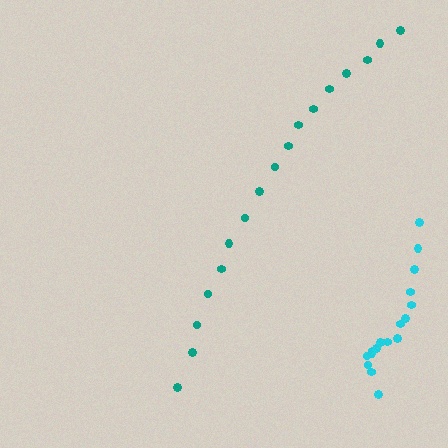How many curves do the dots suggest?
There are 2 distinct paths.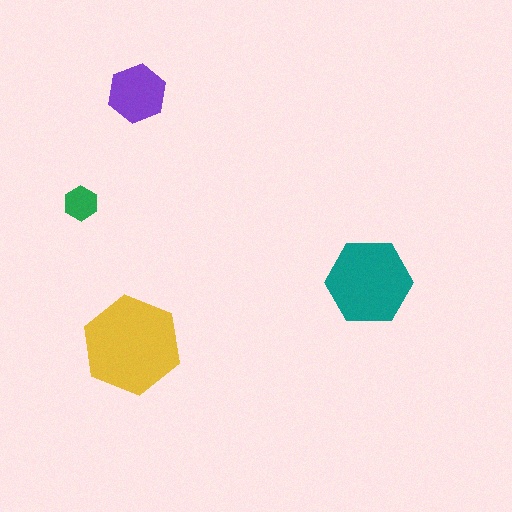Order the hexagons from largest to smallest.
the yellow one, the teal one, the purple one, the green one.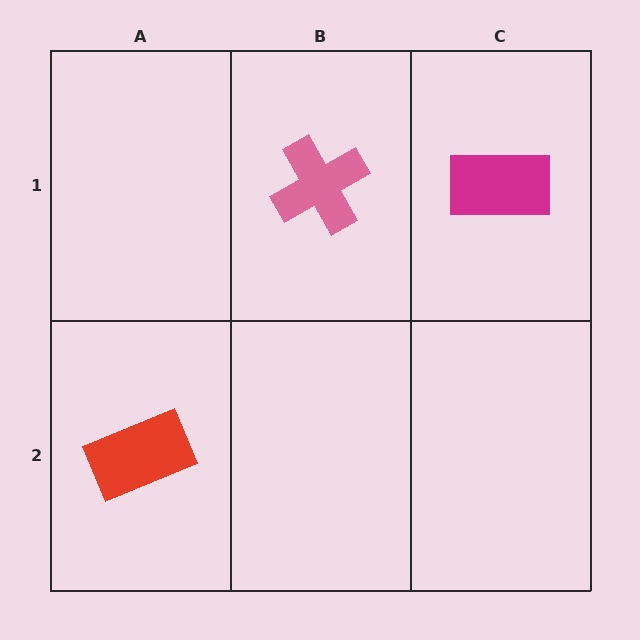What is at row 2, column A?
A red rectangle.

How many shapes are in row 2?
1 shape.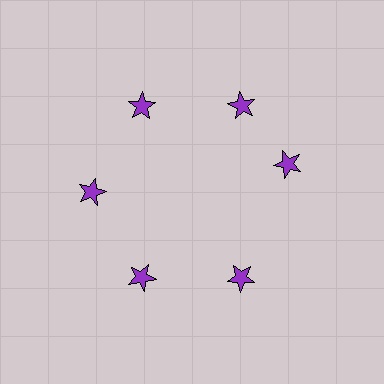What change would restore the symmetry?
The symmetry would be restored by rotating it back into even spacing with its neighbors so that all 6 stars sit at equal angles and equal distance from the center.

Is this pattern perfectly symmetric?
No. The 6 purple stars are arranged in a ring, but one element near the 3 o'clock position is rotated out of alignment along the ring, breaking the 6-fold rotational symmetry.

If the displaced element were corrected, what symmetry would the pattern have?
It would have 6-fold rotational symmetry — the pattern would map onto itself every 60 degrees.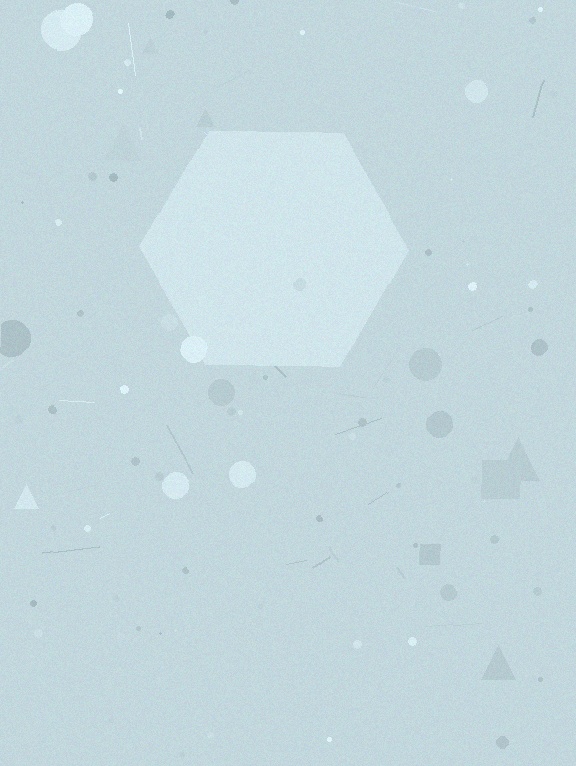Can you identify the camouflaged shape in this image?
The camouflaged shape is a hexagon.